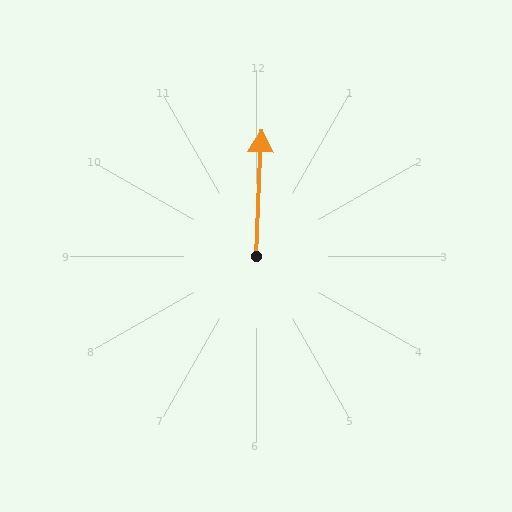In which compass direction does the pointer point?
North.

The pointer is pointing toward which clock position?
Roughly 12 o'clock.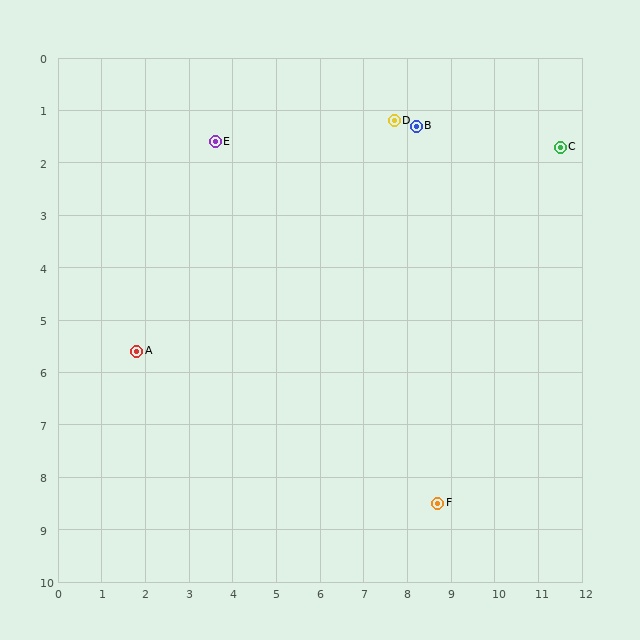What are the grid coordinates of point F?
Point F is at approximately (8.7, 8.5).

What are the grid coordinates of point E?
Point E is at approximately (3.6, 1.6).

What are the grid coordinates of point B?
Point B is at approximately (8.2, 1.3).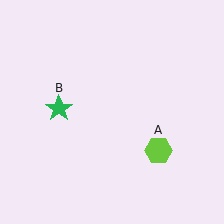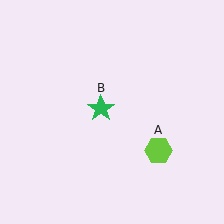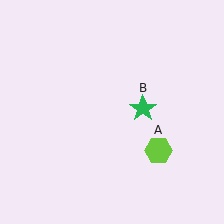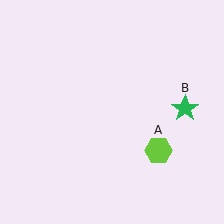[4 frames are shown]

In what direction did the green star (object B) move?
The green star (object B) moved right.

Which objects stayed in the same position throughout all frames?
Lime hexagon (object A) remained stationary.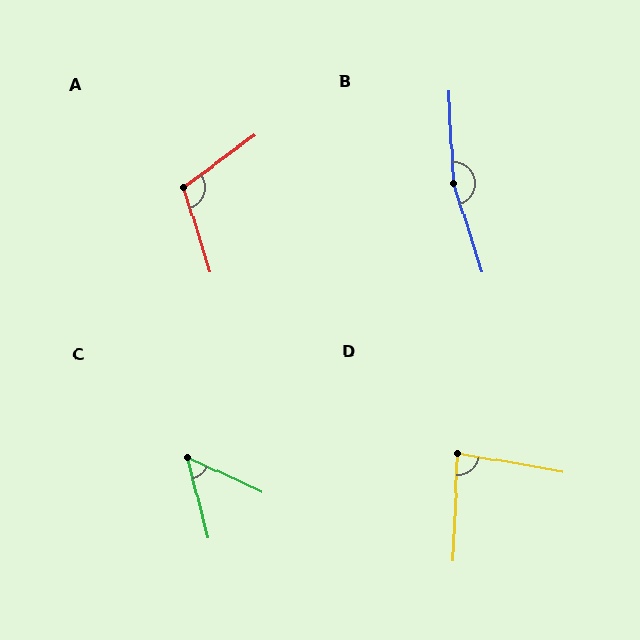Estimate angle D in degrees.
Approximately 83 degrees.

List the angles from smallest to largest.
C (51°), D (83°), A (108°), B (165°).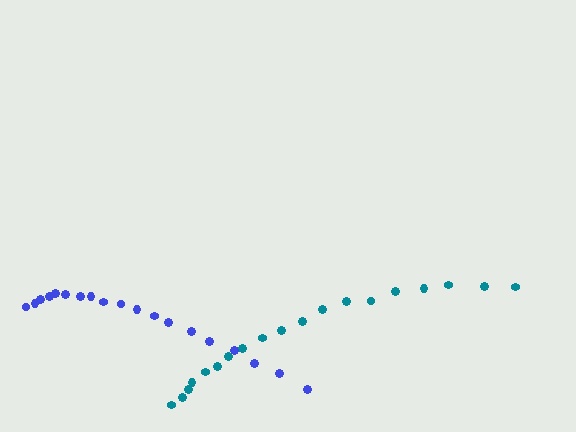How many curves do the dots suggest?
There are 2 distinct paths.